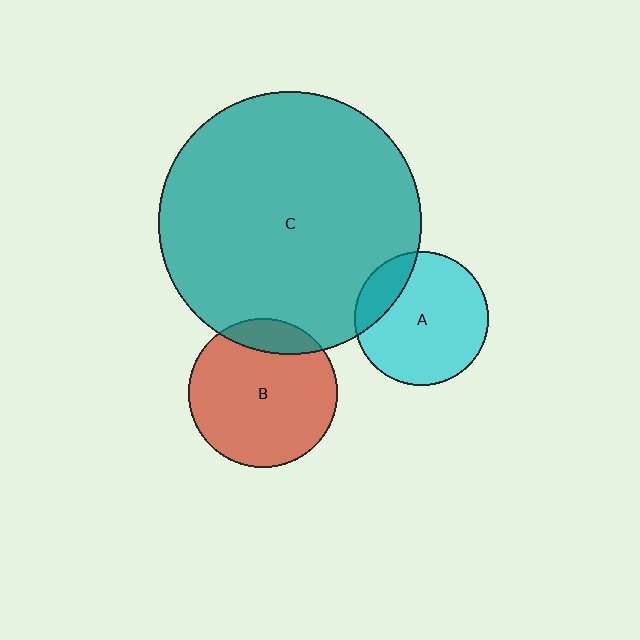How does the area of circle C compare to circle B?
Approximately 3.1 times.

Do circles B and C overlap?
Yes.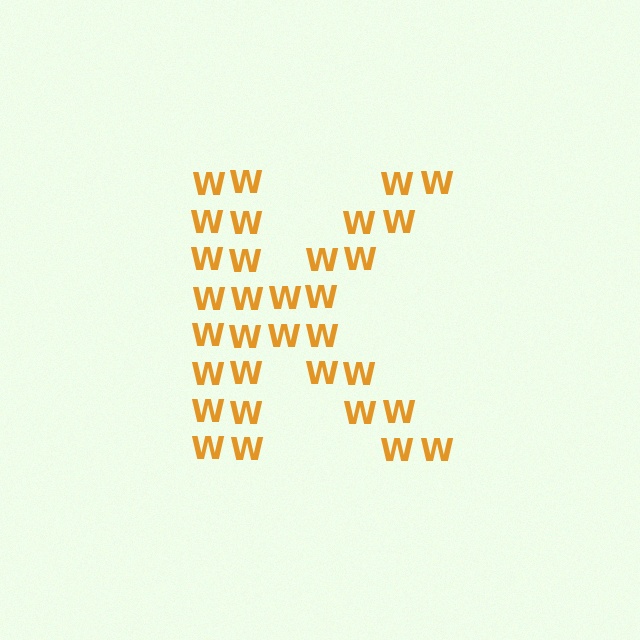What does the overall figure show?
The overall figure shows the letter K.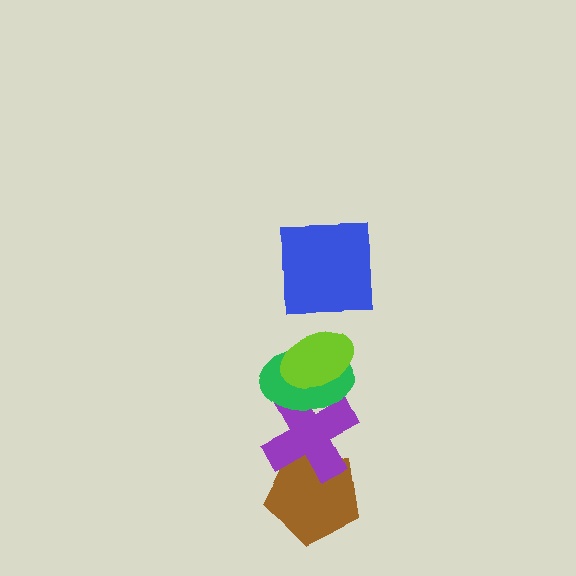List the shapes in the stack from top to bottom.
From top to bottom: the blue square, the lime ellipse, the green ellipse, the purple cross, the brown pentagon.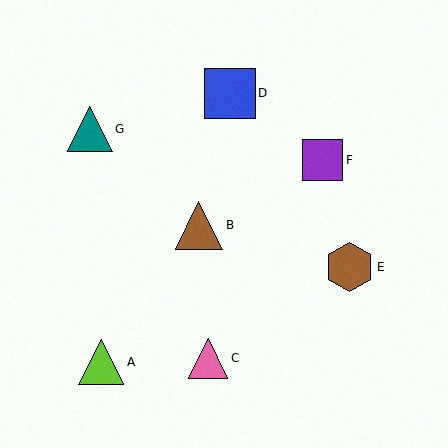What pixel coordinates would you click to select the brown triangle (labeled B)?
Click at (199, 225) to select the brown triangle B.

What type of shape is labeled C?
Shape C is a pink triangle.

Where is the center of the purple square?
The center of the purple square is at (322, 160).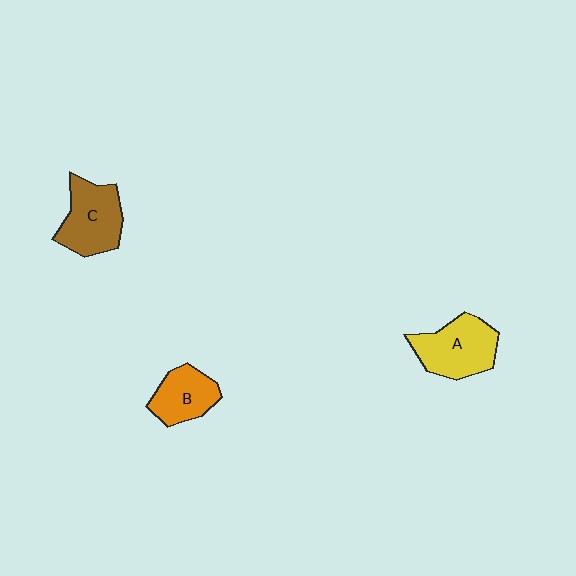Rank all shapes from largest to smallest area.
From largest to smallest: A (yellow), C (brown), B (orange).